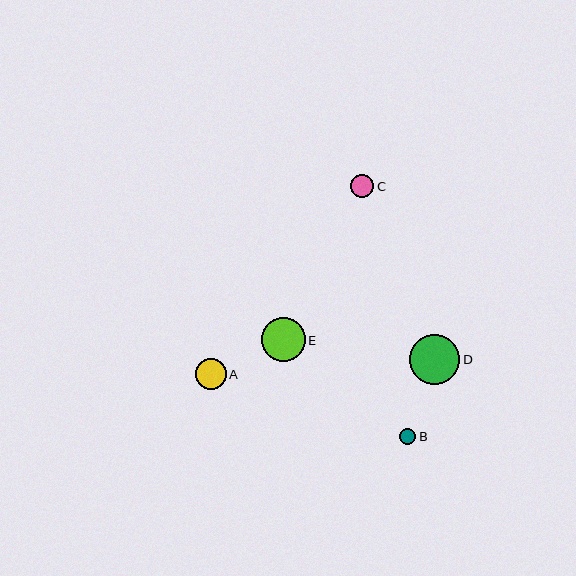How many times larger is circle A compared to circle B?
Circle A is approximately 1.9 times the size of circle B.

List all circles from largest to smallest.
From largest to smallest: D, E, A, C, B.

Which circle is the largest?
Circle D is the largest with a size of approximately 51 pixels.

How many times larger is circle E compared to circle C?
Circle E is approximately 1.9 times the size of circle C.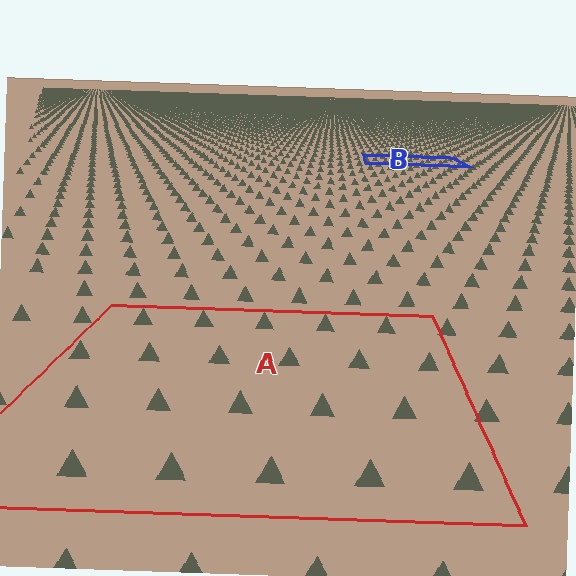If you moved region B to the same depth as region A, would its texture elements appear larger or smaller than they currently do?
They would appear larger. At a closer depth, the same texture elements are projected at a bigger on-screen size.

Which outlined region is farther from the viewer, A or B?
Region B is farther from the viewer — the texture elements inside it appear smaller and more densely packed.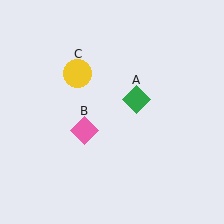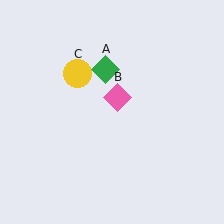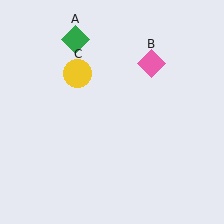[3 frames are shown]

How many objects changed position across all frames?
2 objects changed position: green diamond (object A), pink diamond (object B).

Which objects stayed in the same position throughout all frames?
Yellow circle (object C) remained stationary.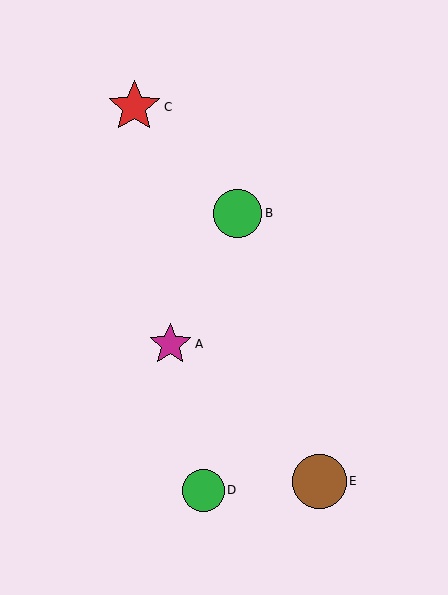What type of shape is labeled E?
Shape E is a brown circle.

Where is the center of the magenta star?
The center of the magenta star is at (170, 344).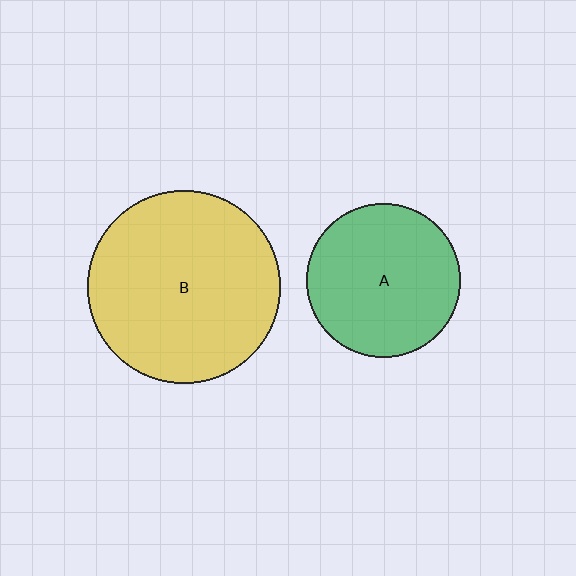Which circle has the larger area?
Circle B (yellow).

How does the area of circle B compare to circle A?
Approximately 1.6 times.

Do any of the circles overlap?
No, none of the circles overlap.